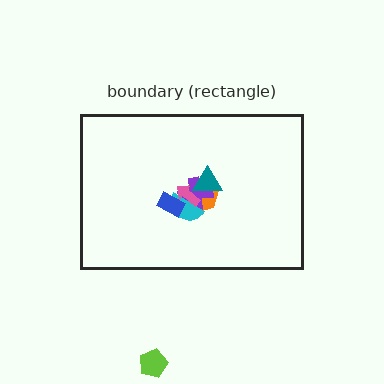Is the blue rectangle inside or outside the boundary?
Inside.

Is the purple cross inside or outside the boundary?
Inside.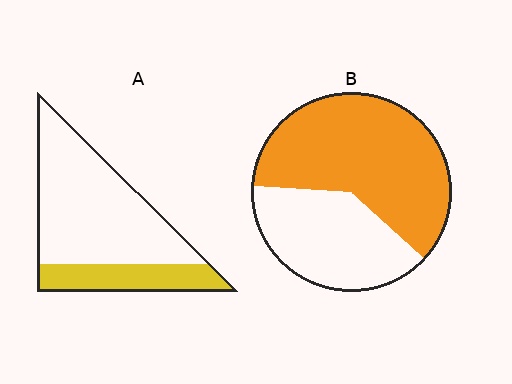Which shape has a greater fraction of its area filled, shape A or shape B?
Shape B.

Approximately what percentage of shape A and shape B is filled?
A is approximately 25% and B is approximately 60%.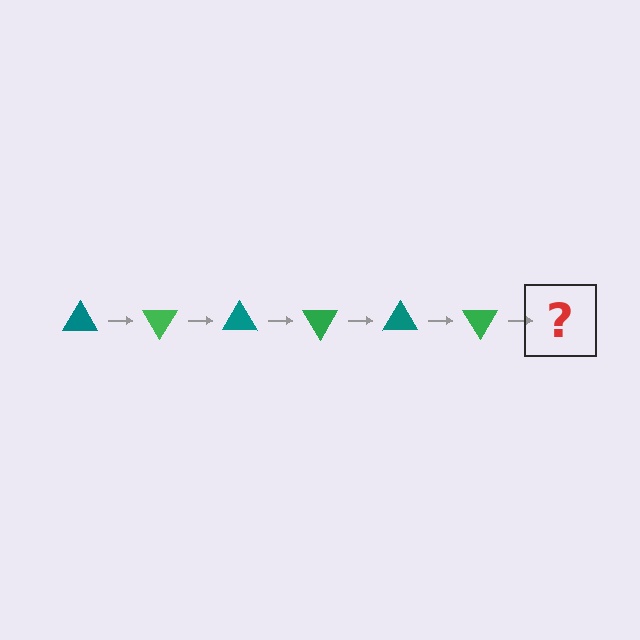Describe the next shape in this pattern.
It should be a teal triangle, rotated 360 degrees from the start.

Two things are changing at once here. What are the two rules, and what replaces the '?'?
The two rules are that it rotates 60 degrees each step and the color cycles through teal and green. The '?' should be a teal triangle, rotated 360 degrees from the start.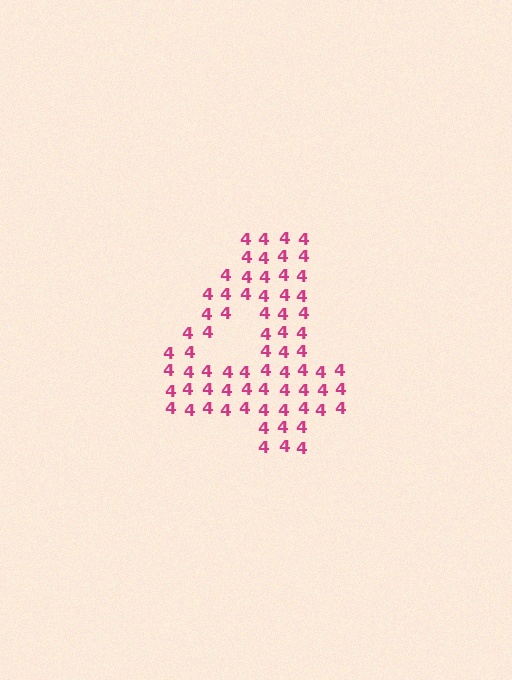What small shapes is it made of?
It is made of small digit 4's.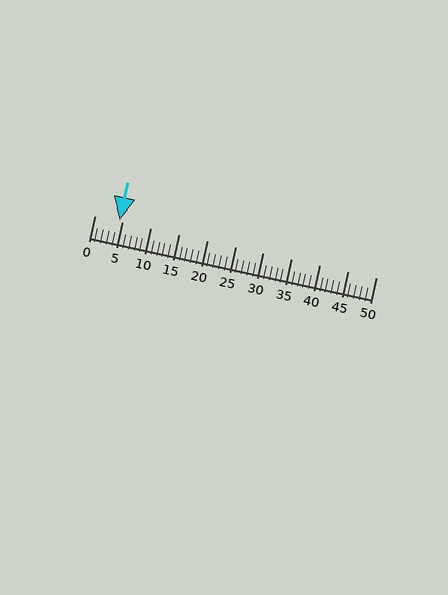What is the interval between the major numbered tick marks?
The major tick marks are spaced 5 units apart.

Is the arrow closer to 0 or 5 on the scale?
The arrow is closer to 5.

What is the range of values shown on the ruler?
The ruler shows values from 0 to 50.